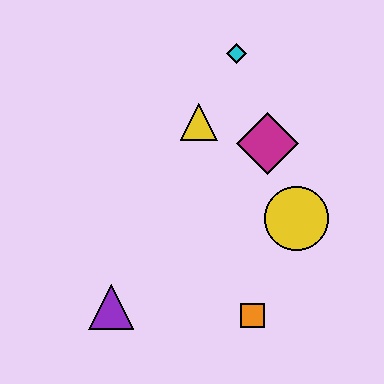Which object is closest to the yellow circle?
The magenta diamond is closest to the yellow circle.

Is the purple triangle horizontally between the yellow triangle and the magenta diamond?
No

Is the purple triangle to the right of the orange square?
No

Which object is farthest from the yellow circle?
The purple triangle is farthest from the yellow circle.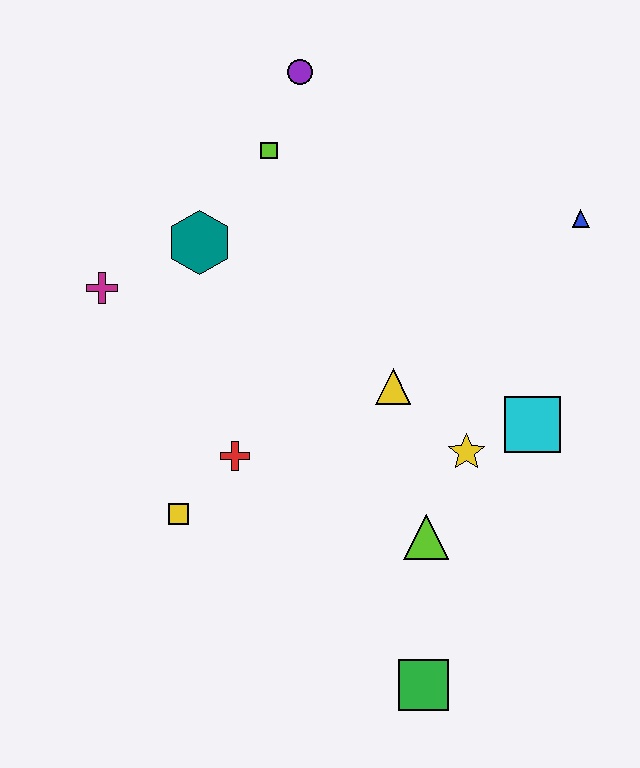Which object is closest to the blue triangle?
The cyan square is closest to the blue triangle.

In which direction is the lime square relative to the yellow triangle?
The lime square is above the yellow triangle.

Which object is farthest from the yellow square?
The blue triangle is farthest from the yellow square.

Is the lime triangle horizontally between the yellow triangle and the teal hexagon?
No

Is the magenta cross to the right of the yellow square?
No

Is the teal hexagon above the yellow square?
Yes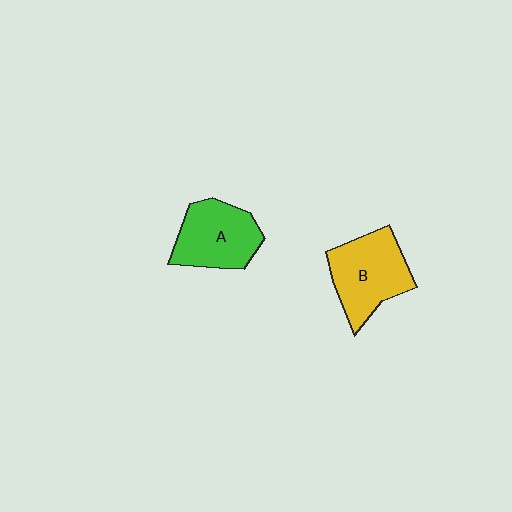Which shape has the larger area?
Shape B (yellow).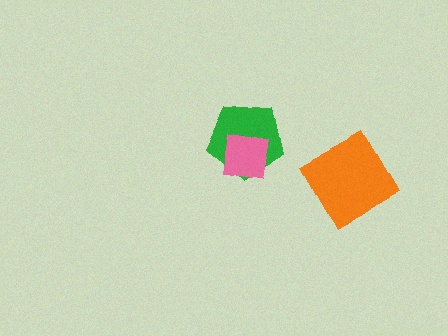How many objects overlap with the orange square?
0 objects overlap with the orange square.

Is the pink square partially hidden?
No, no other shape covers it.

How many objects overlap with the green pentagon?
1 object overlaps with the green pentagon.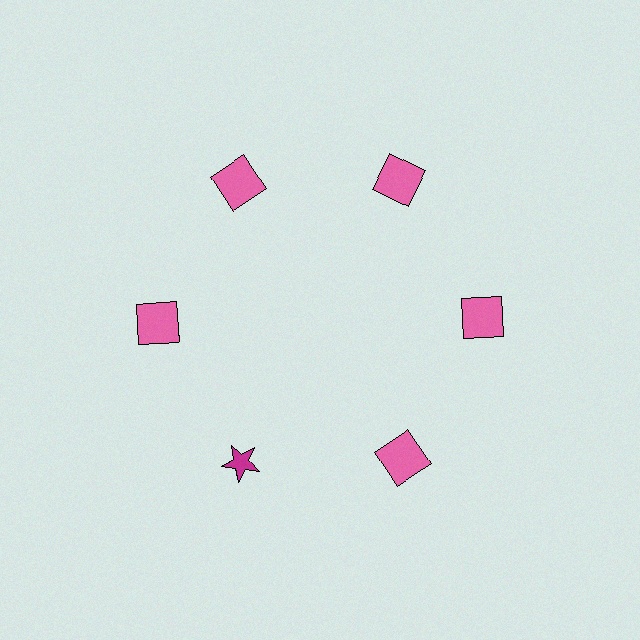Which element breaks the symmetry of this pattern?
The magenta star at roughly the 7 o'clock position breaks the symmetry. All other shapes are pink squares.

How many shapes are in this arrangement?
There are 6 shapes arranged in a ring pattern.